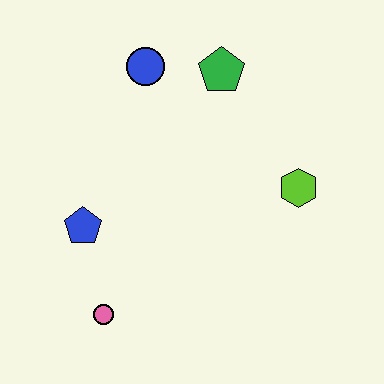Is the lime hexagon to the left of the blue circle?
No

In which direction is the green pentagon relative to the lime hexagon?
The green pentagon is above the lime hexagon.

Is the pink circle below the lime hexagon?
Yes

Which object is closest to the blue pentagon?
The pink circle is closest to the blue pentagon.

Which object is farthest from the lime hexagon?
The pink circle is farthest from the lime hexagon.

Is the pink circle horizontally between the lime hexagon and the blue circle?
No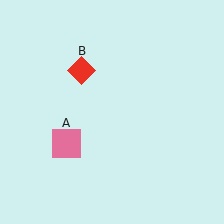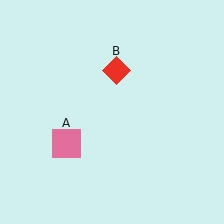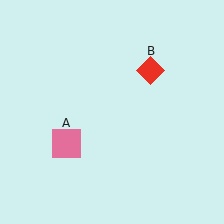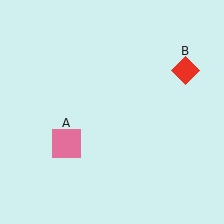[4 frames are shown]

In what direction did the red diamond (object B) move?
The red diamond (object B) moved right.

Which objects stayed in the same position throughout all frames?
Pink square (object A) remained stationary.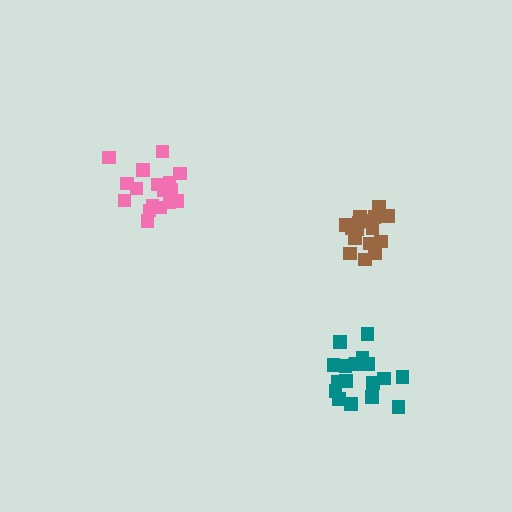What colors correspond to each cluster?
The clusters are colored: brown, pink, teal.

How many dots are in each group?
Group 1: 17 dots, Group 2: 18 dots, Group 3: 18 dots (53 total).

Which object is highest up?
The pink cluster is topmost.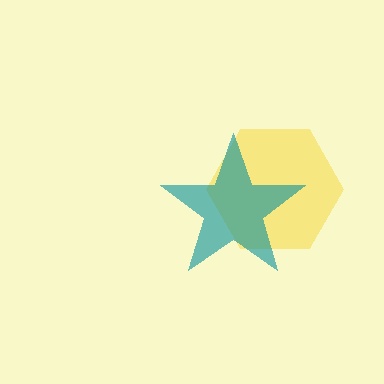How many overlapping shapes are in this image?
There are 2 overlapping shapes in the image.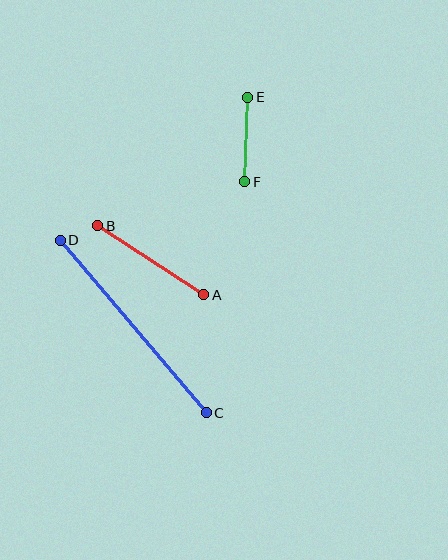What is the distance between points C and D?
The distance is approximately 226 pixels.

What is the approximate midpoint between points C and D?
The midpoint is at approximately (133, 327) pixels.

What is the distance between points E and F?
The distance is approximately 85 pixels.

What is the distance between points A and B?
The distance is approximately 126 pixels.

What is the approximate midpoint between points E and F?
The midpoint is at approximately (246, 140) pixels.